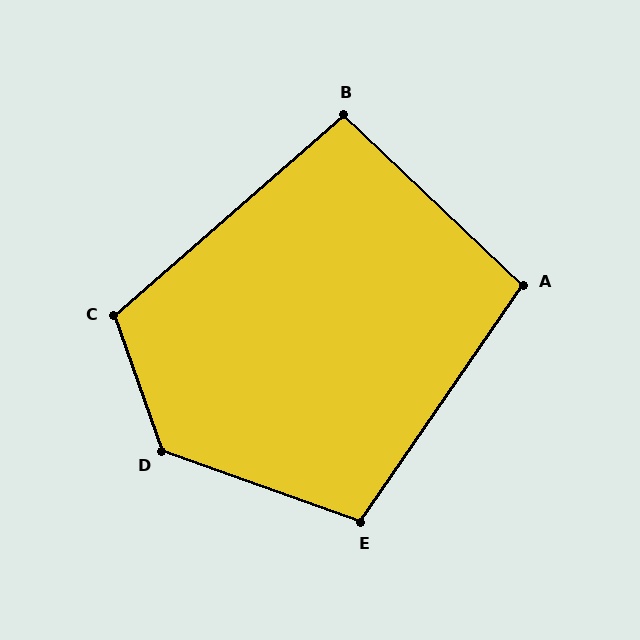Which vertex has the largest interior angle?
D, at approximately 129 degrees.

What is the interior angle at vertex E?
Approximately 105 degrees (obtuse).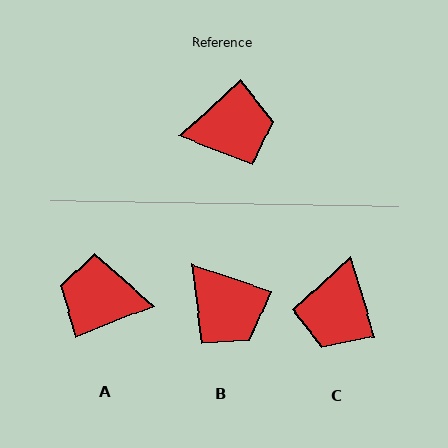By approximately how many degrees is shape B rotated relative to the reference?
Approximately 62 degrees clockwise.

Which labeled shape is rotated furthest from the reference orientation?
A, about 159 degrees away.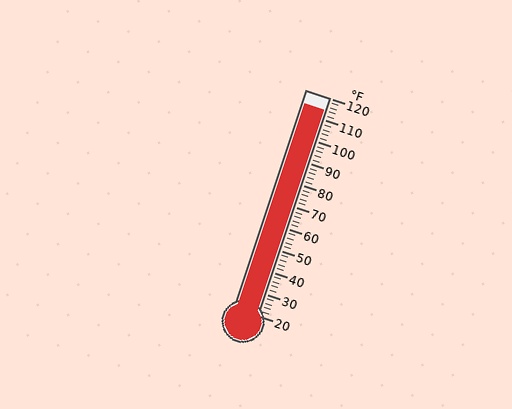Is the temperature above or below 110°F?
The temperature is above 110°F.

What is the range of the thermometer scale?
The thermometer scale ranges from 20°F to 120°F.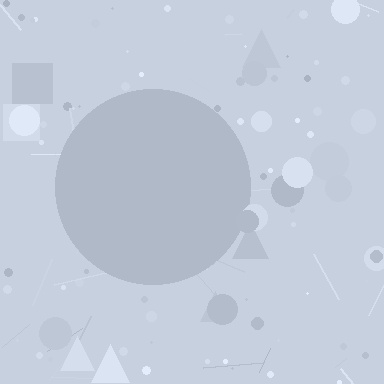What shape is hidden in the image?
A circle is hidden in the image.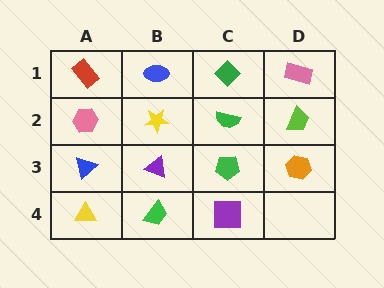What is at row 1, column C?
A green diamond.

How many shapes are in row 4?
3 shapes.